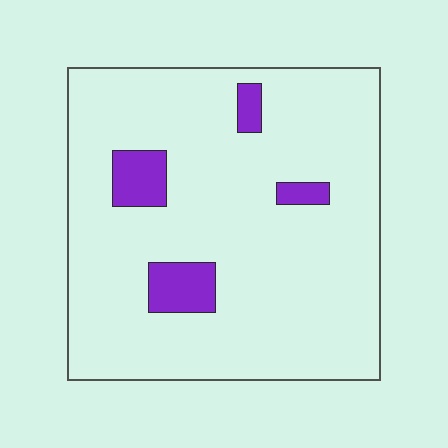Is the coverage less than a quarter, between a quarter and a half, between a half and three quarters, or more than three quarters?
Less than a quarter.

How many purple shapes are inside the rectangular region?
4.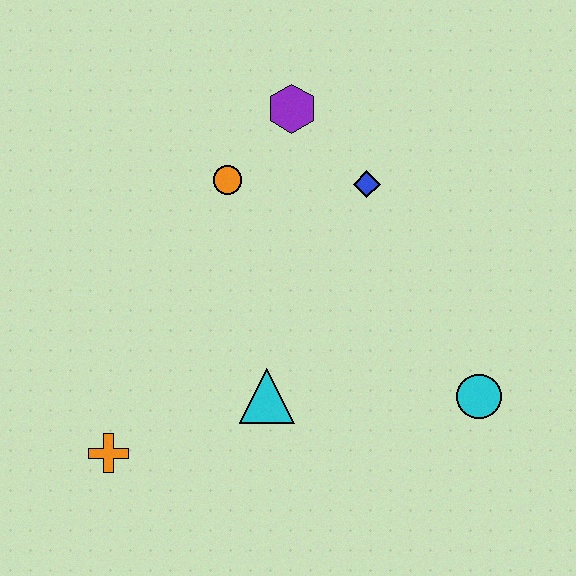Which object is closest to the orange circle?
The purple hexagon is closest to the orange circle.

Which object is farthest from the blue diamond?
The orange cross is farthest from the blue diamond.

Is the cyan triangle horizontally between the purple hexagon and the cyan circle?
No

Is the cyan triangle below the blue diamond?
Yes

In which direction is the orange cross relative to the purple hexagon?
The orange cross is below the purple hexagon.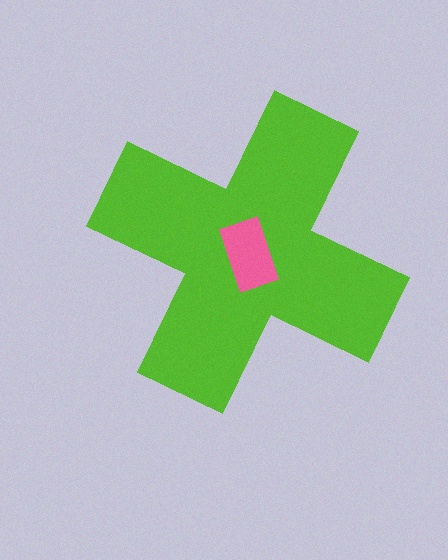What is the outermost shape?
The lime cross.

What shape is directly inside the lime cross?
The pink rectangle.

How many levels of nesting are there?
2.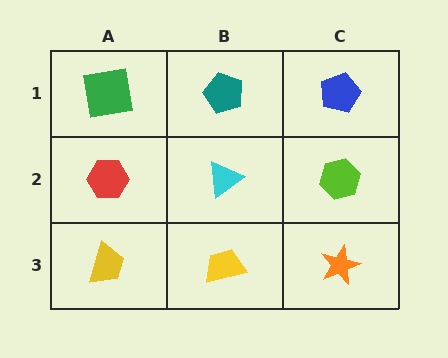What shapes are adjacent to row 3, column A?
A red hexagon (row 2, column A), a yellow trapezoid (row 3, column B).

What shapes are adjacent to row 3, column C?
A lime hexagon (row 2, column C), a yellow trapezoid (row 3, column B).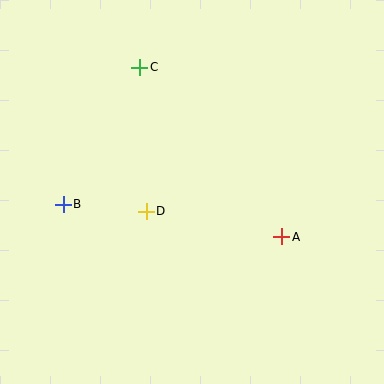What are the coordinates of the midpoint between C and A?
The midpoint between C and A is at (211, 152).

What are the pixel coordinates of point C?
Point C is at (140, 67).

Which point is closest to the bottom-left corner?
Point B is closest to the bottom-left corner.